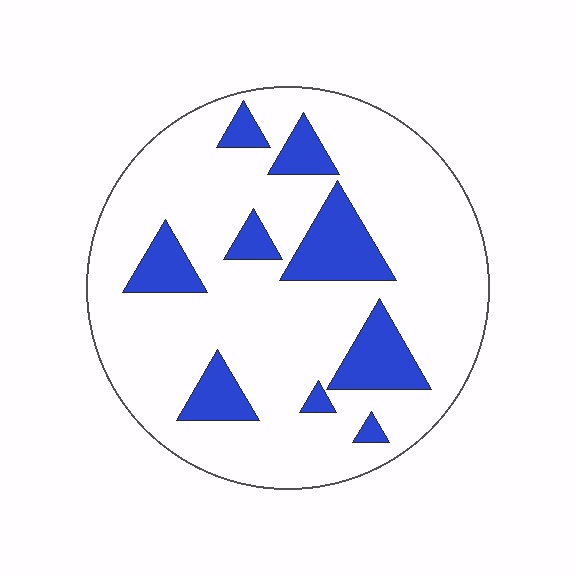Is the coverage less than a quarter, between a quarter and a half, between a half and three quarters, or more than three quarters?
Less than a quarter.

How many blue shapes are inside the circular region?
9.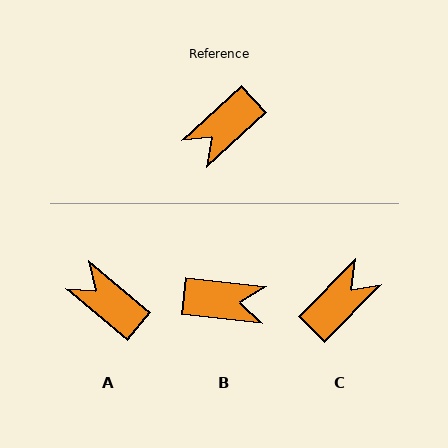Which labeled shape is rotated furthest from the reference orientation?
C, about 177 degrees away.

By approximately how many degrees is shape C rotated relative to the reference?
Approximately 177 degrees clockwise.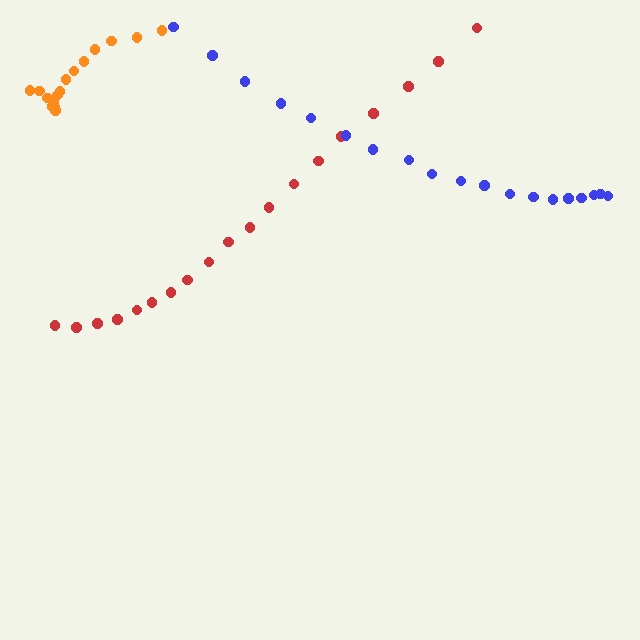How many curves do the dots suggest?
There are 3 distinct paths.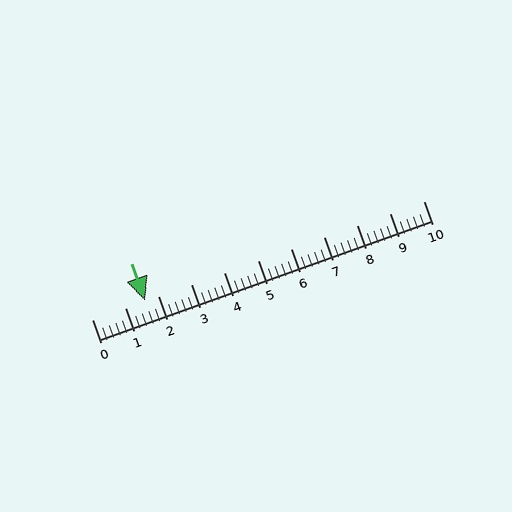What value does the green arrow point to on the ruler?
The green arrow points to approximately 1.6.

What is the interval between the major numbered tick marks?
The major tick marks are spaced 1 units apart.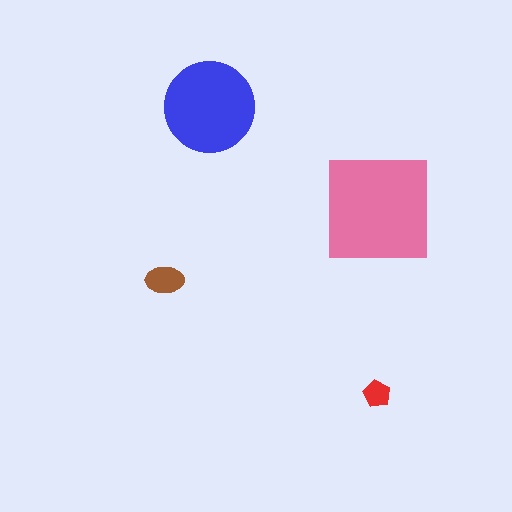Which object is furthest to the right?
The pink square is rightmost.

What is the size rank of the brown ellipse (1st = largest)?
3rd.